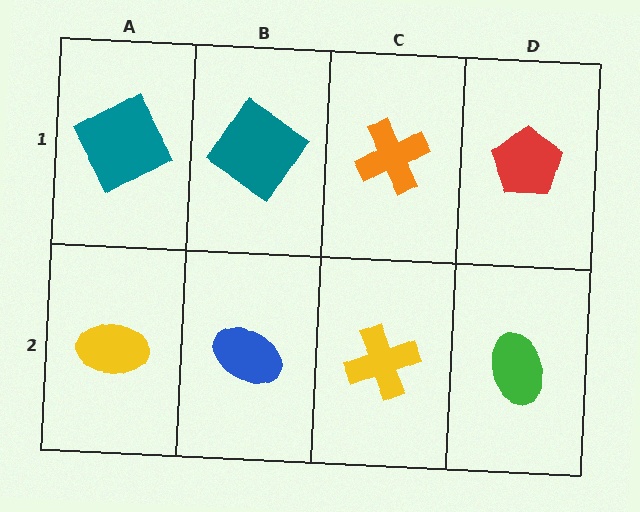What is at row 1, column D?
A red pentagon.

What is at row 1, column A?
A teal square.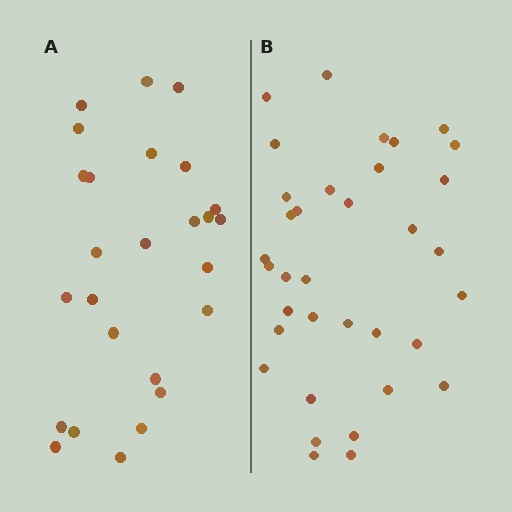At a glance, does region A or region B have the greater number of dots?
Region B (the right region) has more dots.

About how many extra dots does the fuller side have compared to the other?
Region B has roughly 8 or so more dots than region A.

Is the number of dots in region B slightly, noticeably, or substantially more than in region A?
Region B has noticeably more, but not dramatically so. The ratio is roughly 1.3 to 1.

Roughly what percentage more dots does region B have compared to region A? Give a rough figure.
About 35% more.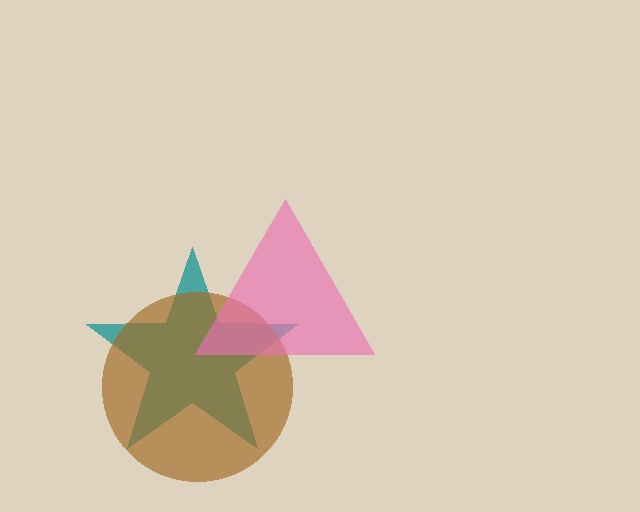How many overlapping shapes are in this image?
There are 3 overlapping shapes in the image.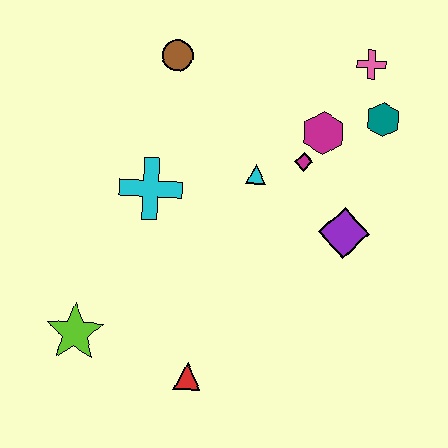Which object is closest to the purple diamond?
The magenta diamond is closest to the purple diamond.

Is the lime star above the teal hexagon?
No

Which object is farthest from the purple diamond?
The lime star is farthest from the purple diamond.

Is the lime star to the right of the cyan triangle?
No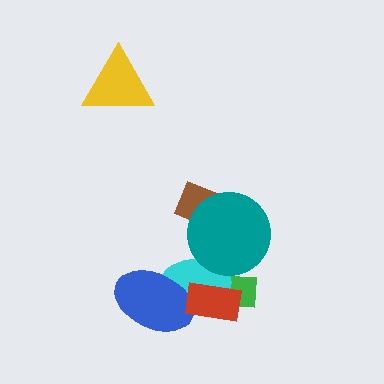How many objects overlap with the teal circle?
3 objects overlap with the teal circle.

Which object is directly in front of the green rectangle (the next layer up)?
The cyan ellipse is directly in front of the green rectangle.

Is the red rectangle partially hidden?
No, no other shape covers it.